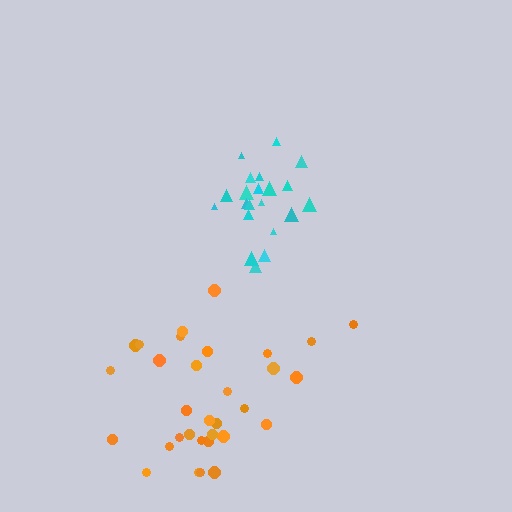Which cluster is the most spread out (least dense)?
Orange.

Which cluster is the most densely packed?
Cyan.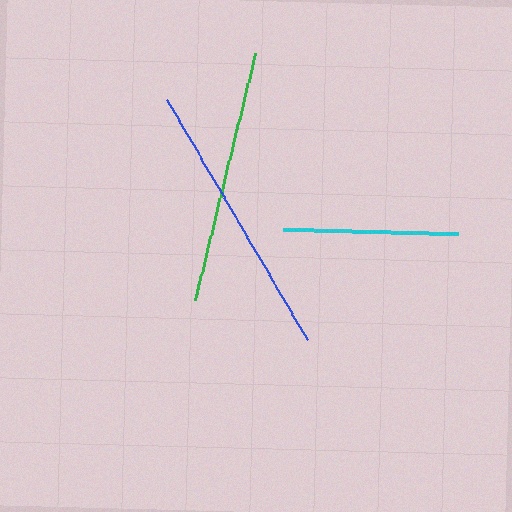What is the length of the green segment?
The green segment is approximately 254 pixels long.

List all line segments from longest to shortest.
From longest to shortest: blue, green, cyan.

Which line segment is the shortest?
The cyan line is the shortest at approximately 175 pixels.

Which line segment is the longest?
The blue line is the longest at approximately 278 pixels.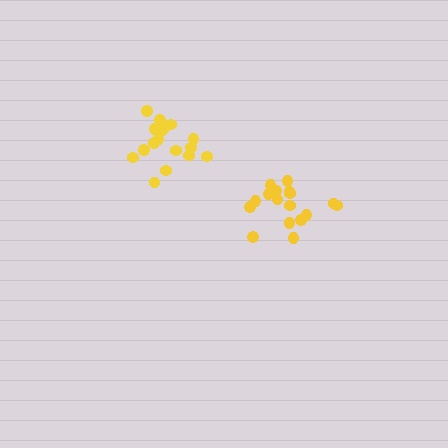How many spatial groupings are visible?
There are 2 spatial groupings.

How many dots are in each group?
Group 1: 17 dots, Group 2: 17 dots (34 total).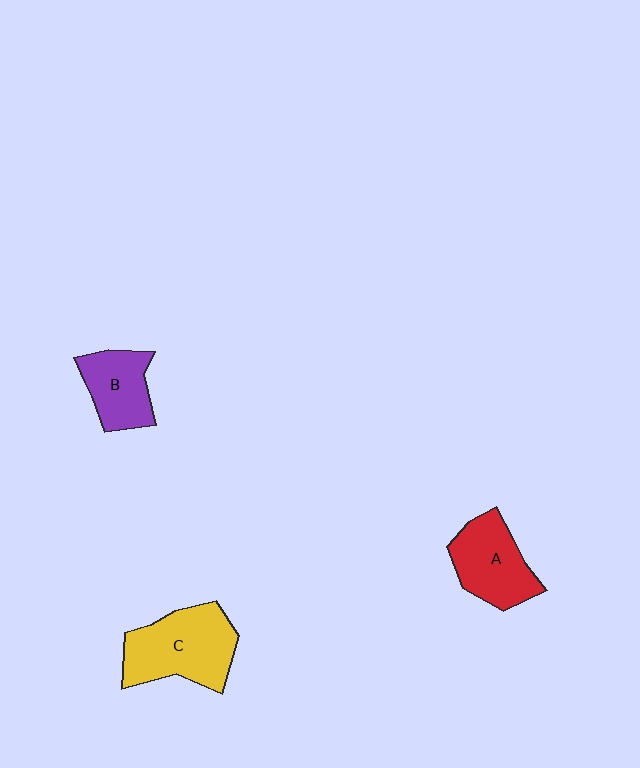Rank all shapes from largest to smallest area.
From largest to smallest: C (yellow), A (red), B (purple).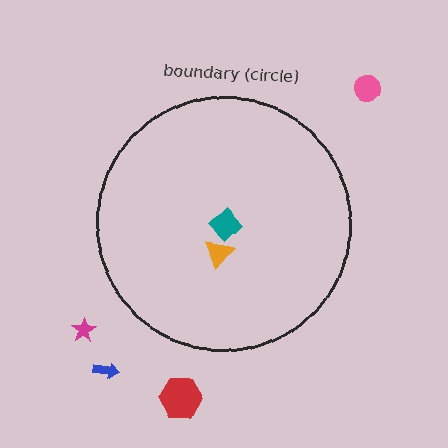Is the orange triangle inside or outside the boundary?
Inside.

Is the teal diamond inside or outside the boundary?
Inside.